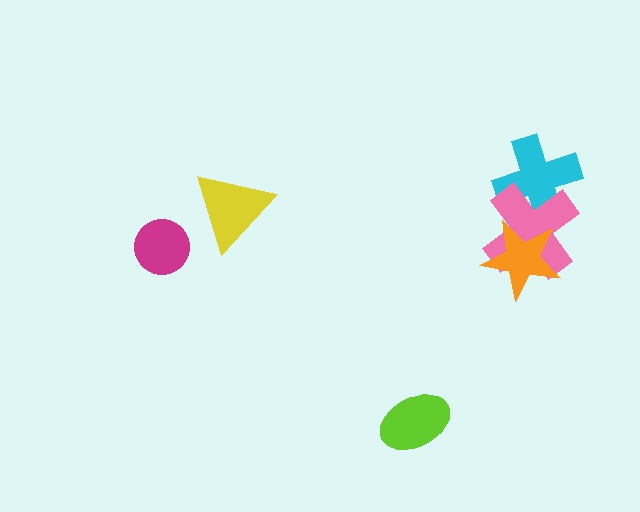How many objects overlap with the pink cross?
2 objects overlap with the pink cross.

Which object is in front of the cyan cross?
The pink cross is in front of the cyan cross.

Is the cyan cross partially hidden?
Yes, it is partially covered by another shape.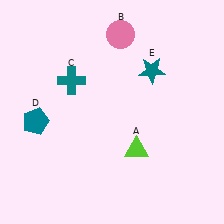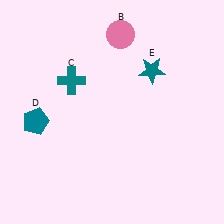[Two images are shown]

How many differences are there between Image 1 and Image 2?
There is 1 difference between the two images.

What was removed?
The lime triangle (A) was removed in Image 2.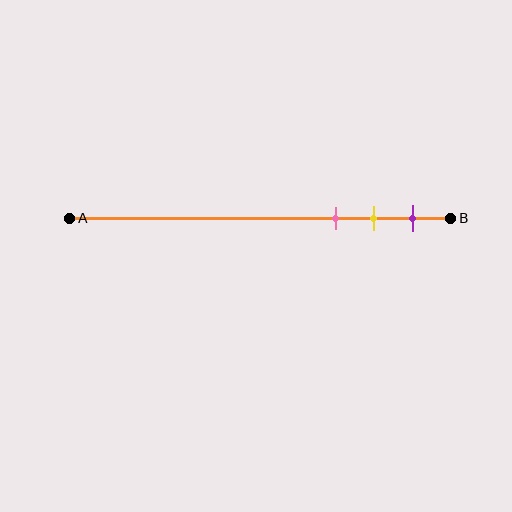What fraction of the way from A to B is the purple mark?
The purple mark is approximately 90% (0.9) of the way from A to B.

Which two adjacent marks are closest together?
The yellow and purple marks are the closest adjacent pair.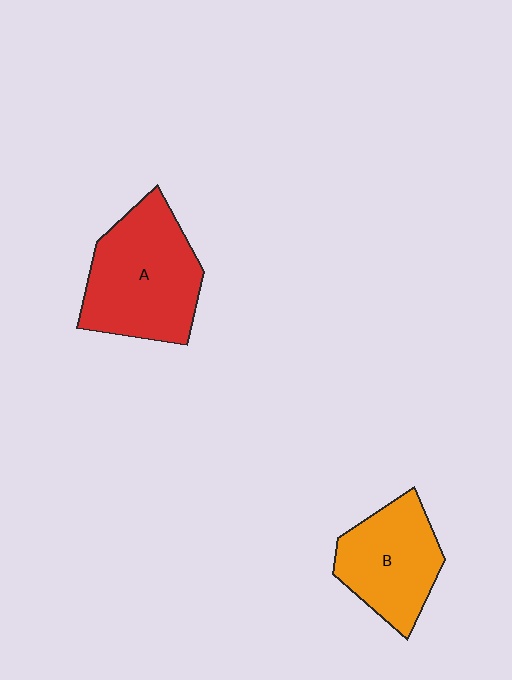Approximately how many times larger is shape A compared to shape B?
Approximately 1.3 times.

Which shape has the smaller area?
Shape B (orange).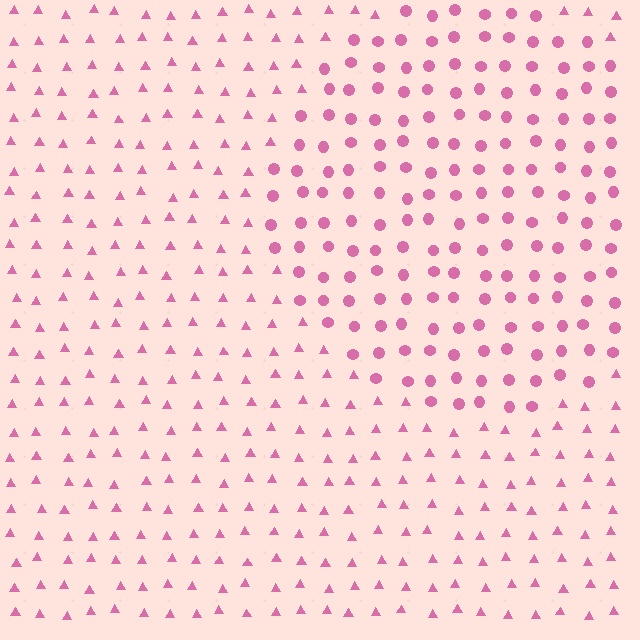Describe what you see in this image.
The image is filled with small pink elements arranged in a uniform grid. A circle-shaped region contains circles, while the surrounding area contains triangles. The boundary is defined purely by the change in element shape.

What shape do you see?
I see a circle.